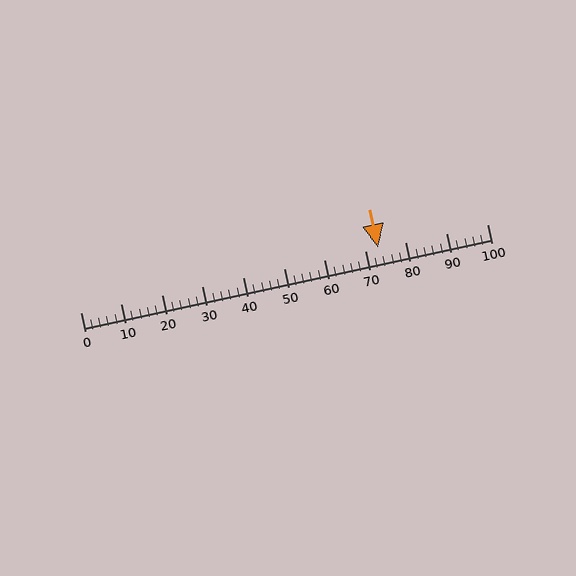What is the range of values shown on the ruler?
The ruler shows values from 0 to 100.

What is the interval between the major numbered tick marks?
The major tick marks are spaced 10 units apart.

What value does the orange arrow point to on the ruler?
The orange arrow points to approximately 73.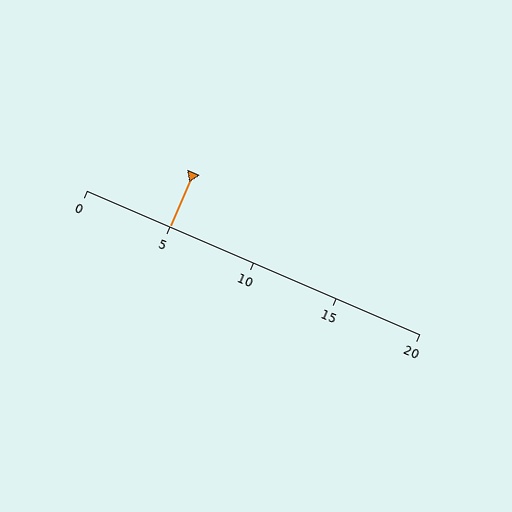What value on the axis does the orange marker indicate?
The marker indicates approximately 5.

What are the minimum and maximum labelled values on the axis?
The axis runs from 0 to 20.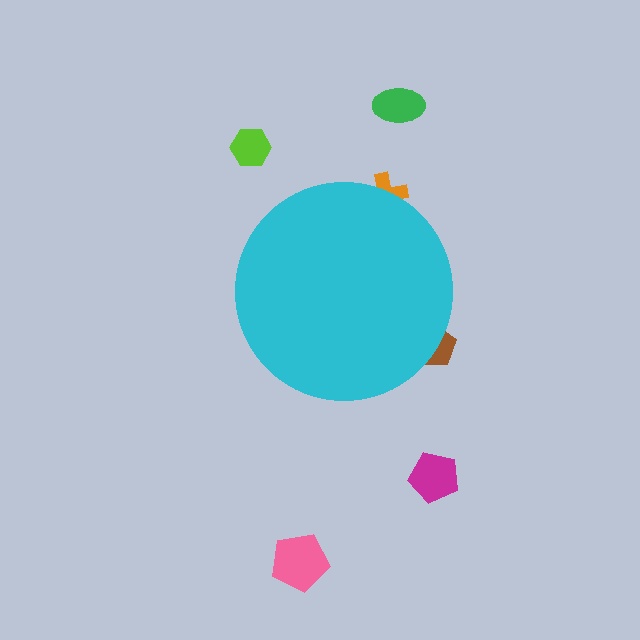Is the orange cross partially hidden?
Yes, the orange cross is partially hidden behind the cyan circle.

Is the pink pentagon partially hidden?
No, the pink pentagon is fully visible.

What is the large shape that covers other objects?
A cyan circle.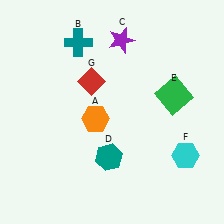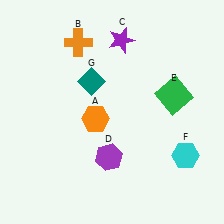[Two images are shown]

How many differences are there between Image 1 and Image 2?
There are 3 differences between the two images.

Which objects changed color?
B changed from teal to orange. D changed from teal to purple. G changed from red to teal.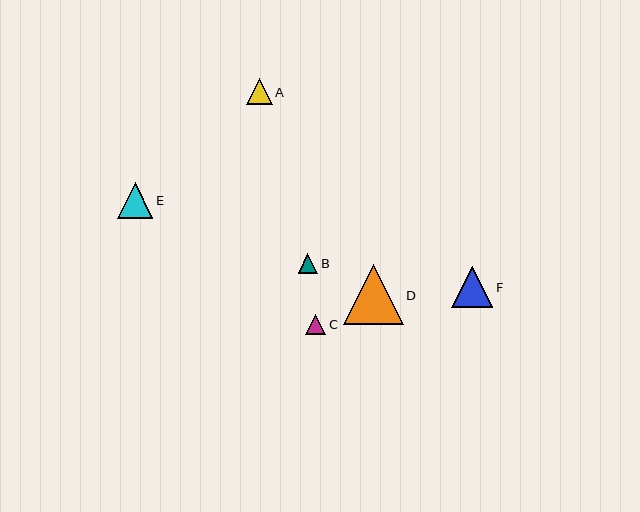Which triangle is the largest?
Triangle D is the largest with a size of approximately 60 pixels.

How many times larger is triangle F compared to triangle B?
Triangle F is approximately 2.0 times the size of triangle B.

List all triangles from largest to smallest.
From largest to smallest: D, F, E, A, C, B.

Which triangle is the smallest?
Triangle B is the smallest with a size of approximately 20 pixels.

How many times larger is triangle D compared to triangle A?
Triangle D is approximately 2.3 times the size of triangle A.